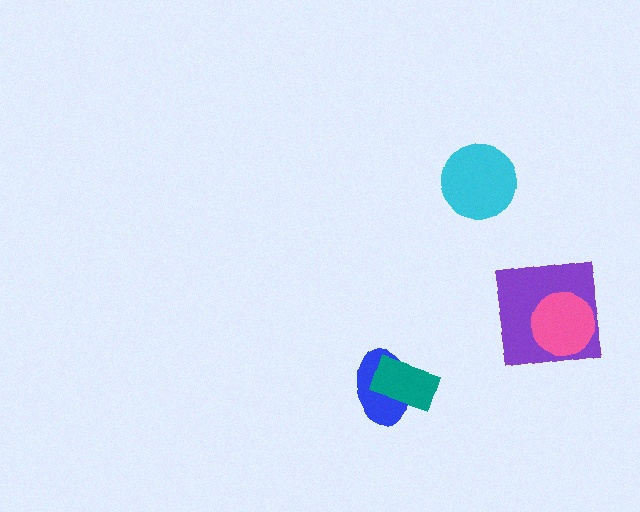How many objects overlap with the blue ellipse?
1 object overlaps with the blue ellipse.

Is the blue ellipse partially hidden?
Yes, it is partially covered by another shape.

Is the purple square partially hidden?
Yes, it is partially covered by another shape.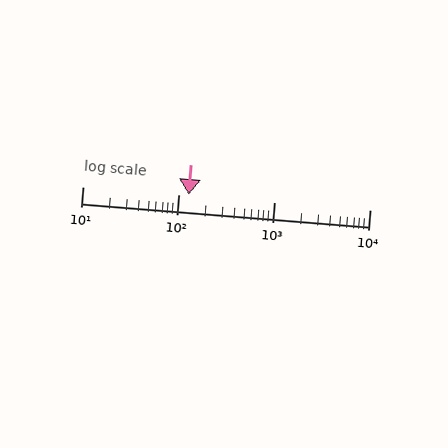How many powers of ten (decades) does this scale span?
The scale spans 3 decades, from 10 to 10000.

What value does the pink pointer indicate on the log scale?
The pointer indicates approximately 130.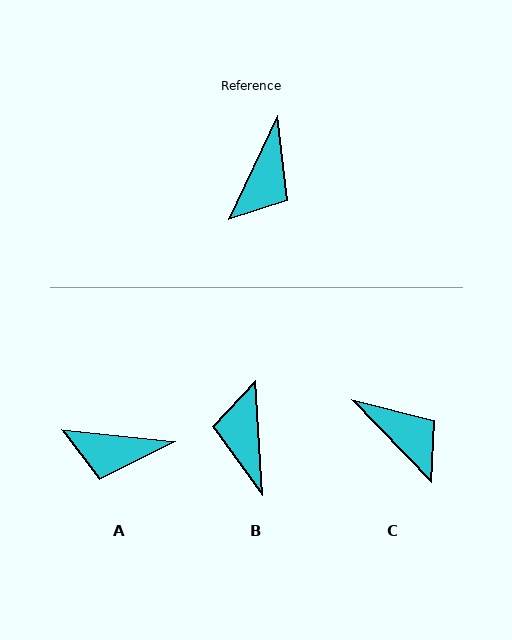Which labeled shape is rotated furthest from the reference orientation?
B, about 151 degrees away.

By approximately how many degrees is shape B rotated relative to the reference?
Approximately 151 degrees clockwise.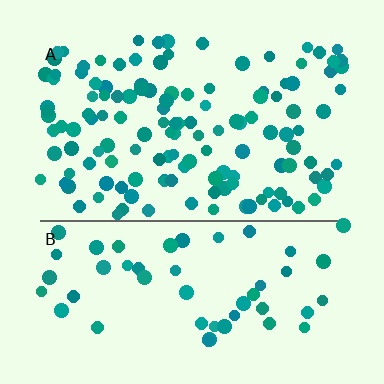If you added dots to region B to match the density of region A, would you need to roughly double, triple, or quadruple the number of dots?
Approximately double.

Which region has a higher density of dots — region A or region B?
A (the top).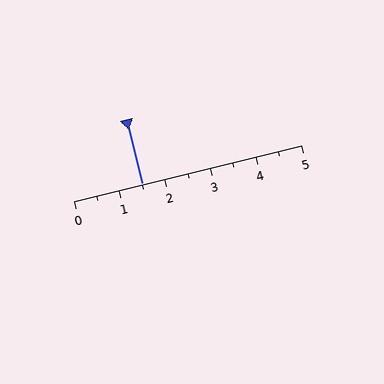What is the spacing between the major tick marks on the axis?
The major ticks are spaced 1 apart.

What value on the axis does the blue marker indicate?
The marker indicates approximately 1.5.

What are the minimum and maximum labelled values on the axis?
The axis runs from 0 to 5.